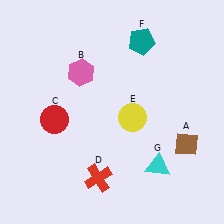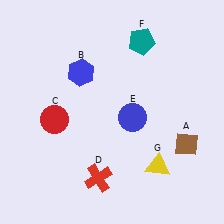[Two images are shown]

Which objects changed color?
B changed from pink to blue. E changed from yellow to blue. G changed from cyan to yellow.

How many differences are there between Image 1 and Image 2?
There are 3 differences between the two images.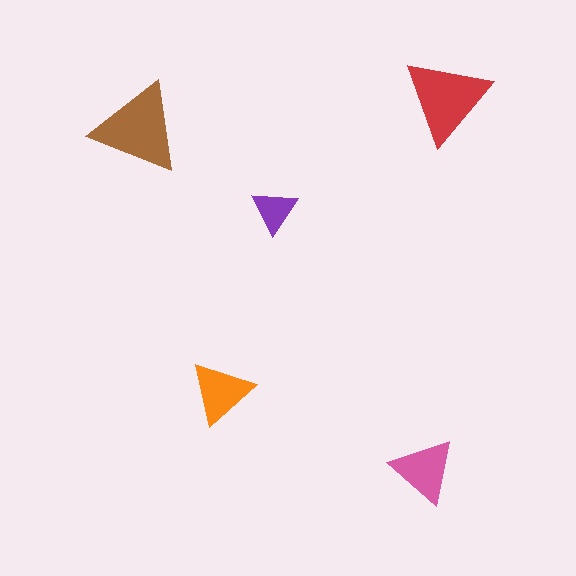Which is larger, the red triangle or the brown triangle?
The brown one.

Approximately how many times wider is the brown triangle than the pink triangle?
About 1.5 times wider.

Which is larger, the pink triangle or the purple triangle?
The pink one.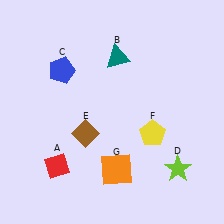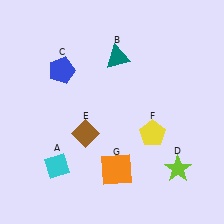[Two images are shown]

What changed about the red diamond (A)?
In Image 1, A is red. In Image 2, it changed to cyan.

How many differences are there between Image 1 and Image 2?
There is 1 difference between the two images.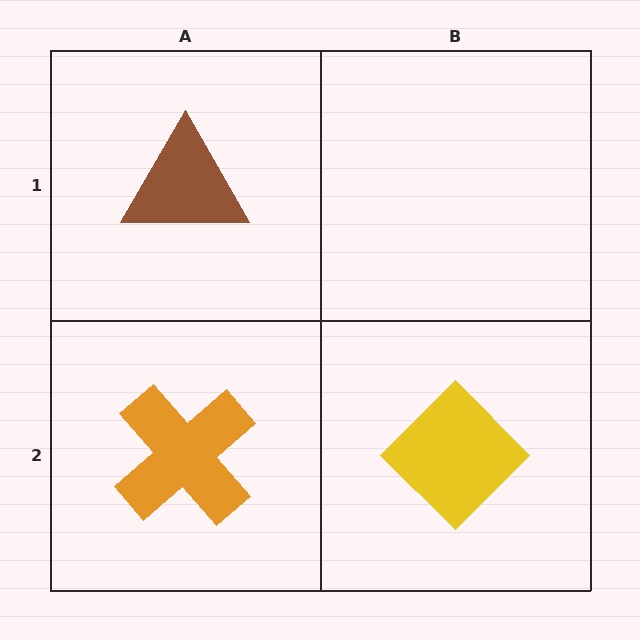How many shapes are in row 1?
1 shape.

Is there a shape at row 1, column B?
No, that cell is empty.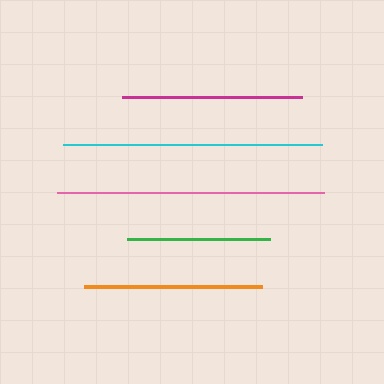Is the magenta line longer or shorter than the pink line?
The pink line is longer than the magenta line.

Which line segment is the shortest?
The green line is the shortest at approximately 143 pixels.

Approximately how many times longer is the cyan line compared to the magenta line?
The cyan line is approximately 1.4 times the length of the magenta line.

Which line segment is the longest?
The pink line is the longest at approximately 267 pixels.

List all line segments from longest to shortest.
From longest to shortest: pink, cyan, magenta, orange, green.